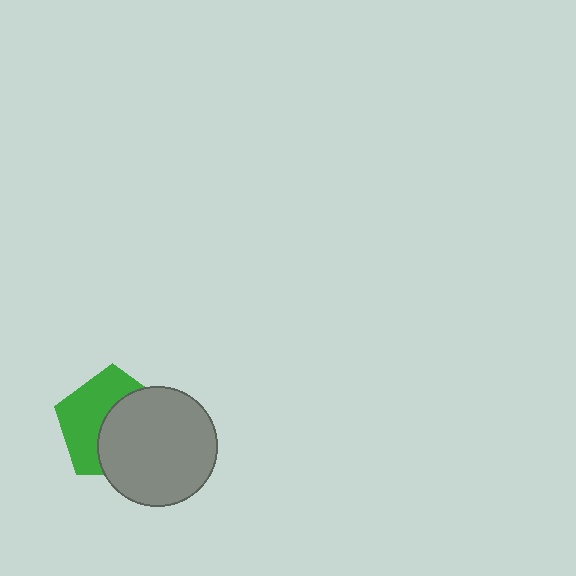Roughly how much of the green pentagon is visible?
About half of it is visible (roughly 48%).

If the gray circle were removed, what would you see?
You would see the complete green pentagon.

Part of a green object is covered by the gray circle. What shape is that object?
It is a pentagon.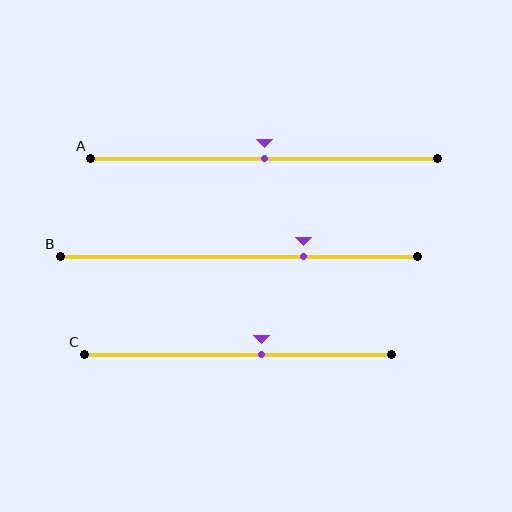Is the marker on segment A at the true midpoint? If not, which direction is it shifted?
Yes, the marker on segment A is at the true midpoint.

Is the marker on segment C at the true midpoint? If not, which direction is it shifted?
No, the marker on segment C is shifted to the right by about 8% of the segment length.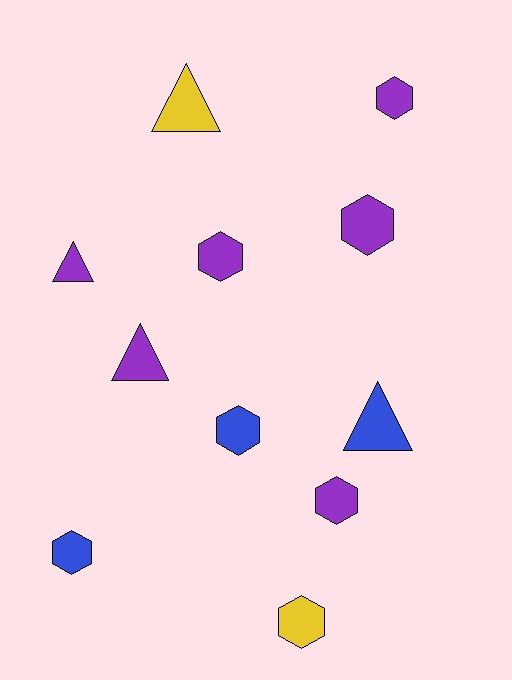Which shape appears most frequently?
Hexagon, with 7 objects.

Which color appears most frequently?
Purple, with 6 objects.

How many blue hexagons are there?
There are 2 blue hexagons.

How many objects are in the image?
There are 11 objects.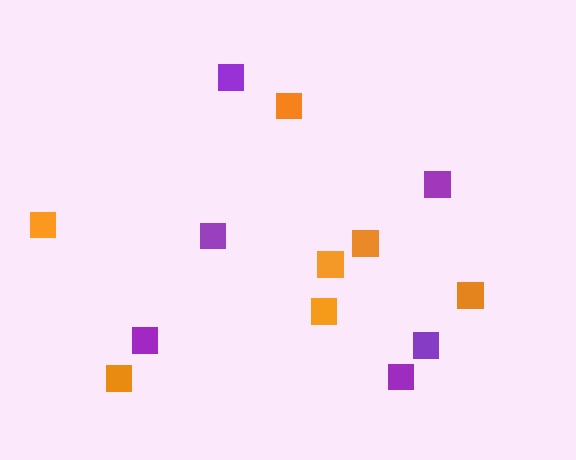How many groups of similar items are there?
There are 2 groups: one group of orange squares (7) and one group of purple squares (6).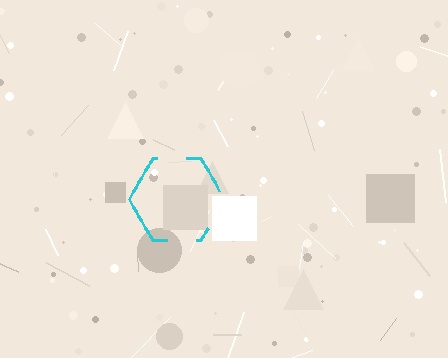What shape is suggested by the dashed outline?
The dashed outline suggests a hexagon.